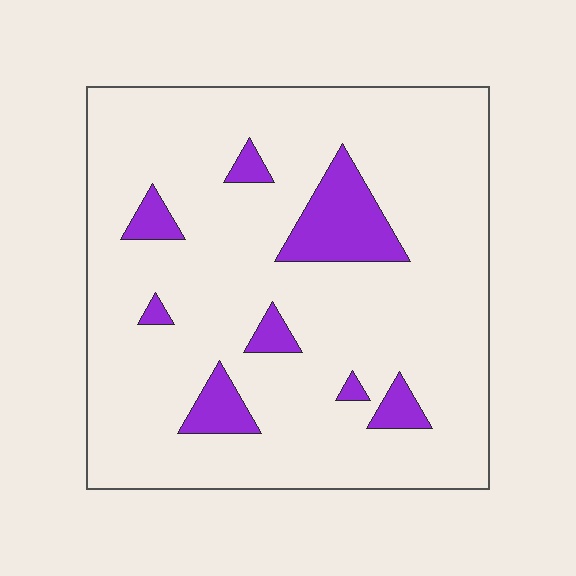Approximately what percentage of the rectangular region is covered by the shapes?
Approximately 10%.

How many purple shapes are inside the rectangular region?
8.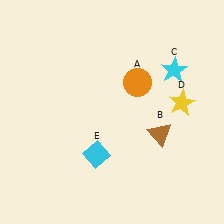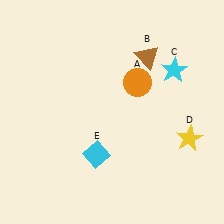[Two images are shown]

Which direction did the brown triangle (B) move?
The brown triangle (B) moved up.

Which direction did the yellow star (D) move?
The yellow star (D) moved down.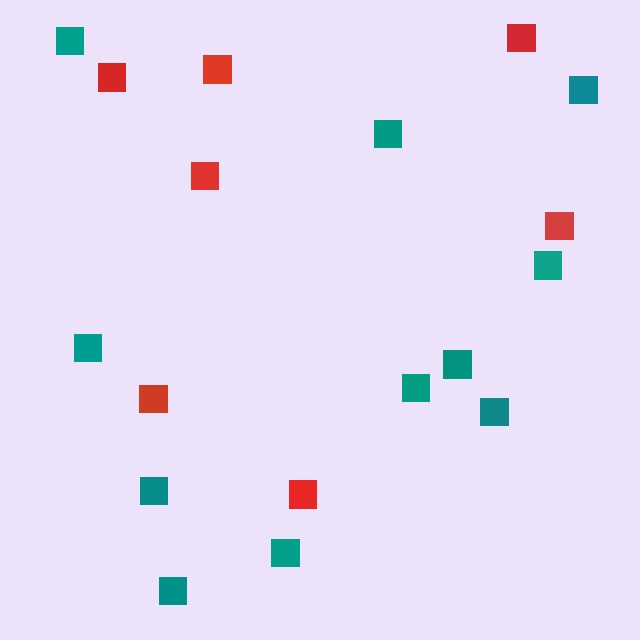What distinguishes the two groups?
There are 2 groups: one group of teal squares (11) and one group of red squares (7).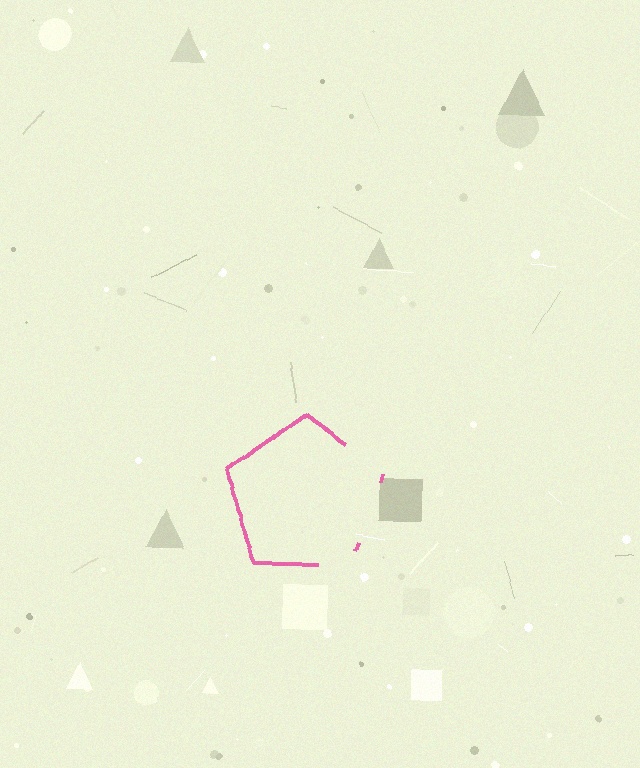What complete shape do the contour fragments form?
The contour fragments form a pentagon.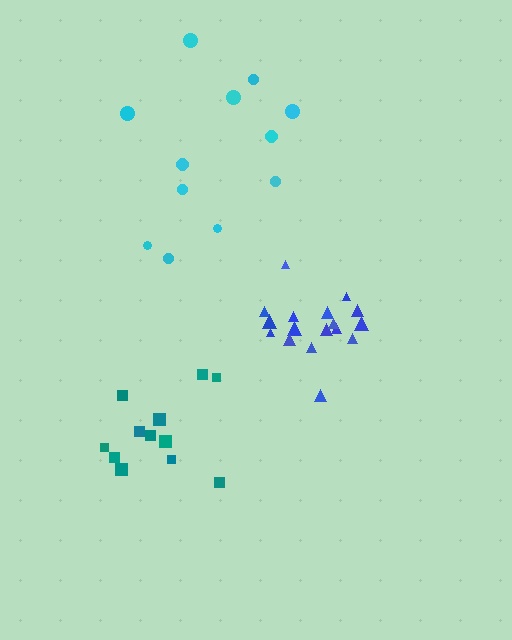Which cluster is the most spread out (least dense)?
Cyan.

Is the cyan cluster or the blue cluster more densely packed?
Blue.